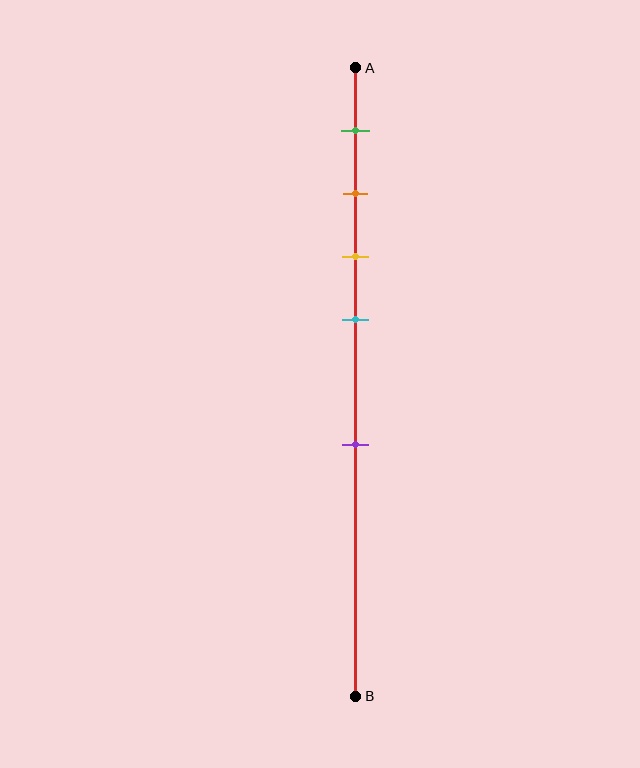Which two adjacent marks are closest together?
The orange and yellow marks are the closest adjacent pair.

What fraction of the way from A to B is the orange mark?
The orange mark is approximately 20% (0.2) of the way from A to B.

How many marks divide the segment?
There are 5 marks dividing the segment.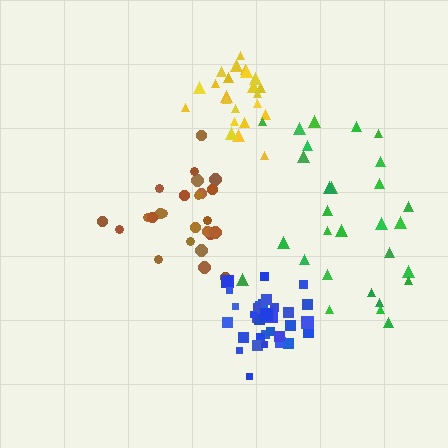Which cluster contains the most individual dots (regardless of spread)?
Blue (33).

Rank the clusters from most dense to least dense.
blue, yellow, brown, green.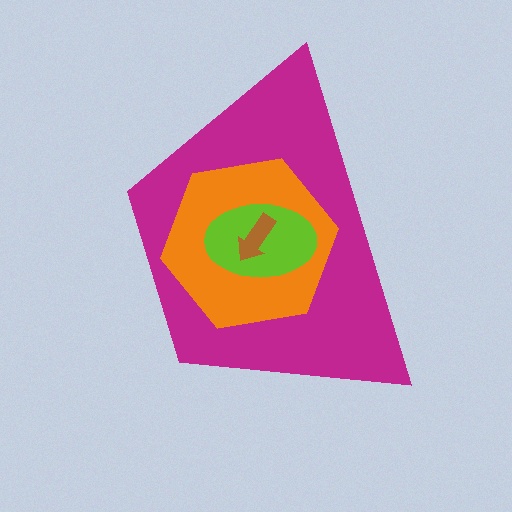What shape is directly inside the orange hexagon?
The lime ellipse.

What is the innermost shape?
The brown arrow.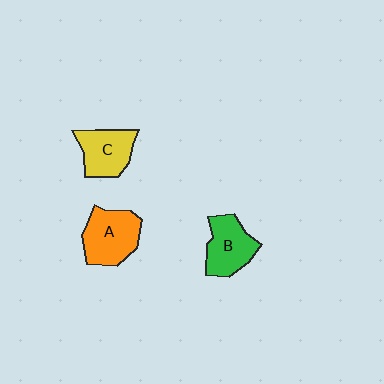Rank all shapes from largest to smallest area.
From largest to smallest: A (orange), B (green), C (yellow).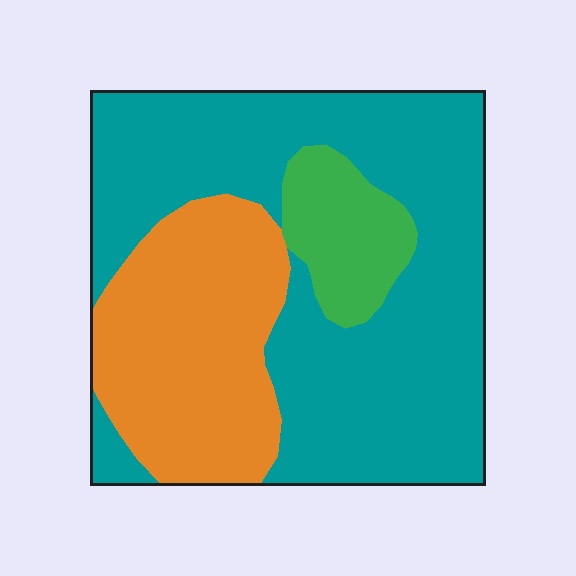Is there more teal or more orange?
Teal.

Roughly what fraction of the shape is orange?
Orange covers about 30% of the shape.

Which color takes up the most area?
Teal, at roughly 60%.